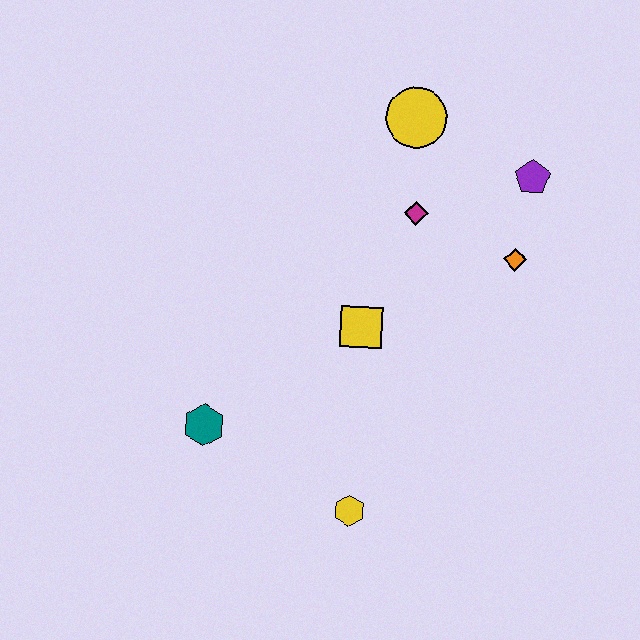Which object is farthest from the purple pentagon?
The teal hexagon is farthest from the purple pentagon.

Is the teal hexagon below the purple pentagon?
Yes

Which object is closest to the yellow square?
The magenta diamond is closest to the yellow square.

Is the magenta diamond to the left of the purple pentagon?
Yes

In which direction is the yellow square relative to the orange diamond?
The yellow square is to the left of the orange diamond.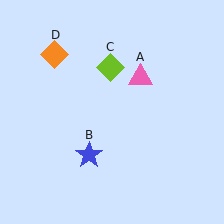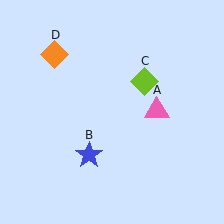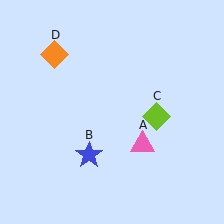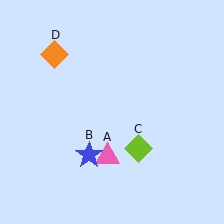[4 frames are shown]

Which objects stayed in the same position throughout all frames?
Blue star (object B) and orange diamond (object D) remained stationary.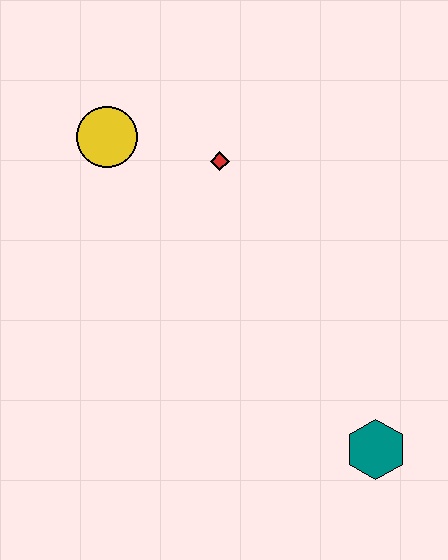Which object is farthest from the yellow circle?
The teal hexagon is farthest from the yellow circle.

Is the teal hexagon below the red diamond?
Yes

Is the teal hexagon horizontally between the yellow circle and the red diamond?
No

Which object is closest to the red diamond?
The yellow circle is closest to the red diamond.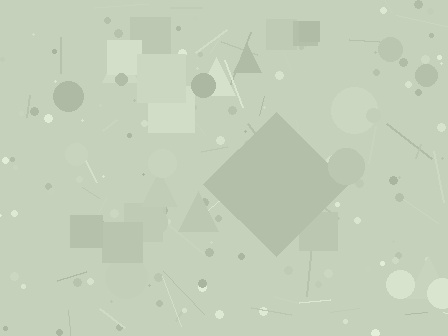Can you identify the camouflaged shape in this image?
The camouflaged shape is a diamond.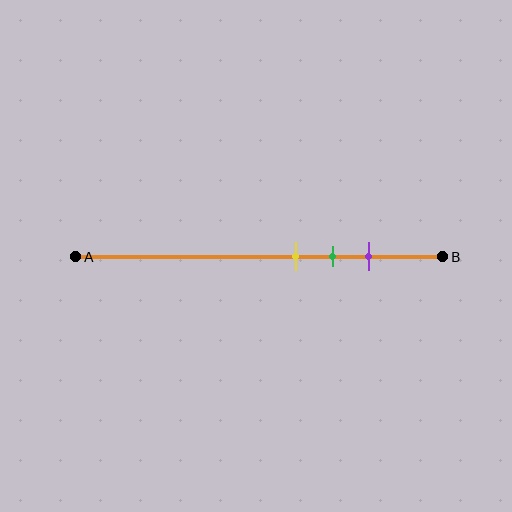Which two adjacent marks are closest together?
The yellow and green marks are the closest adjacent pair.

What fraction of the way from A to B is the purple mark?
The purple mark is approximately 80% (0.8) of the way from A to B.